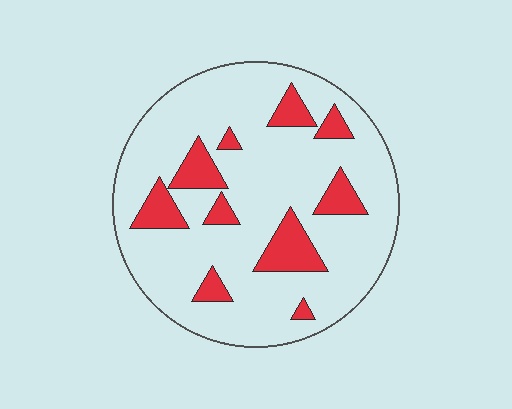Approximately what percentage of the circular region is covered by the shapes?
Approximately 20%.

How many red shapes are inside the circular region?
10.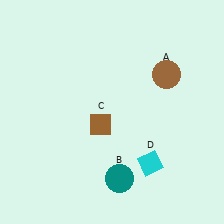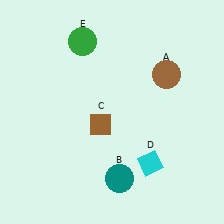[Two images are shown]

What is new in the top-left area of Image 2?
A green circle (E) was added in the top-left area of Image 2.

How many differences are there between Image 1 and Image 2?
There is 1 difference between the two images.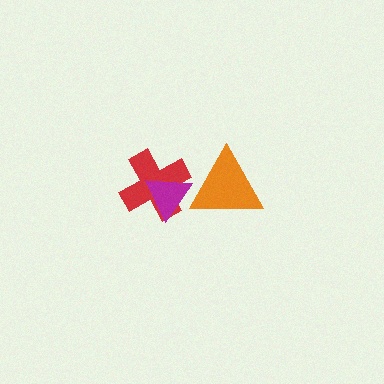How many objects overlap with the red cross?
1 object overlaps with the red cross.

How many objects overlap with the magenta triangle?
2 objects overlap with the magenta triangle.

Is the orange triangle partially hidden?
Yes, it is partially covered by another shape.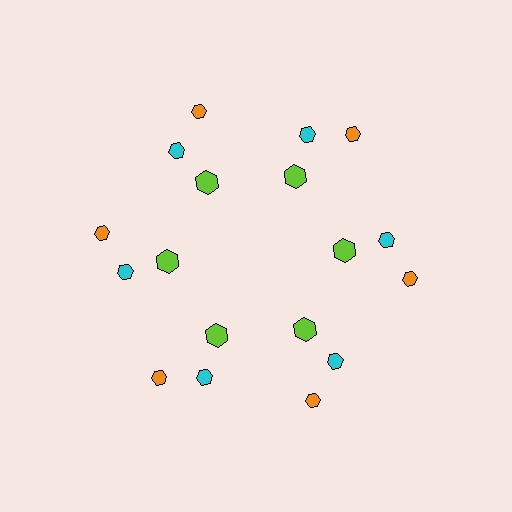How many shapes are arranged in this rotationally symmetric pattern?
There are 18 shapes, arranged in 6 groups of 3.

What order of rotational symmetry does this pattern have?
This pattern has 6-fold rotational symmetry.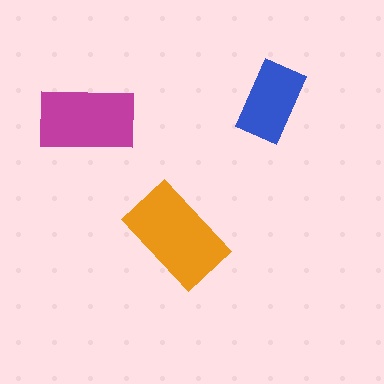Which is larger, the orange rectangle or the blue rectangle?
The orange one.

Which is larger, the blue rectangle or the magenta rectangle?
The magenta one.